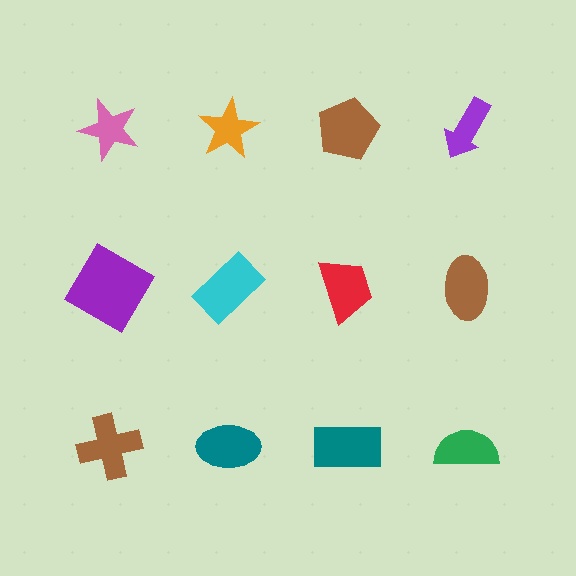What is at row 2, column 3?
A red trapezoid.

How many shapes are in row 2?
4 shapes.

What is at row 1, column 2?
An orange star.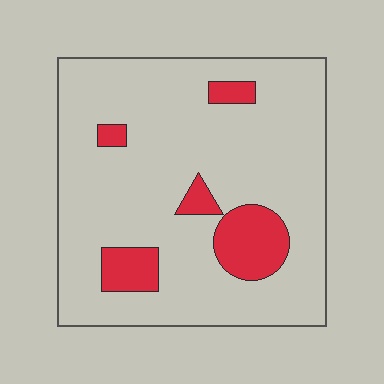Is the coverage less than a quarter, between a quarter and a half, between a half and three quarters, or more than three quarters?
Less than a quarter.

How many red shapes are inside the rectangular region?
5.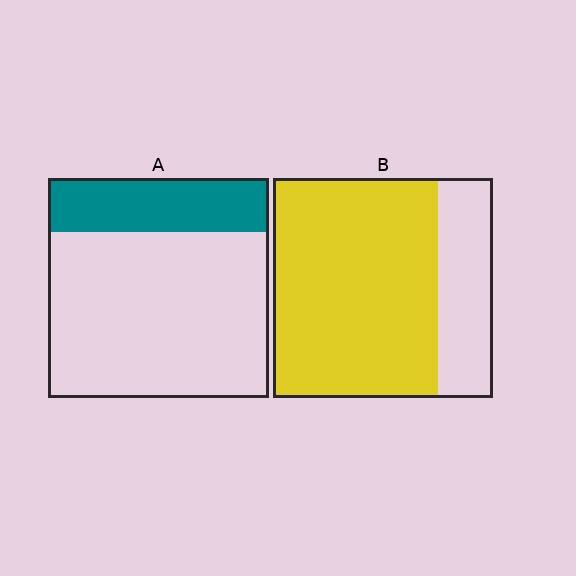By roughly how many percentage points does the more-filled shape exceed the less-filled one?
By roughly 50 percentage points (B over A).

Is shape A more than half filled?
No.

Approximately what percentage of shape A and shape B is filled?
A is approximately 25% and B is approximately 75%.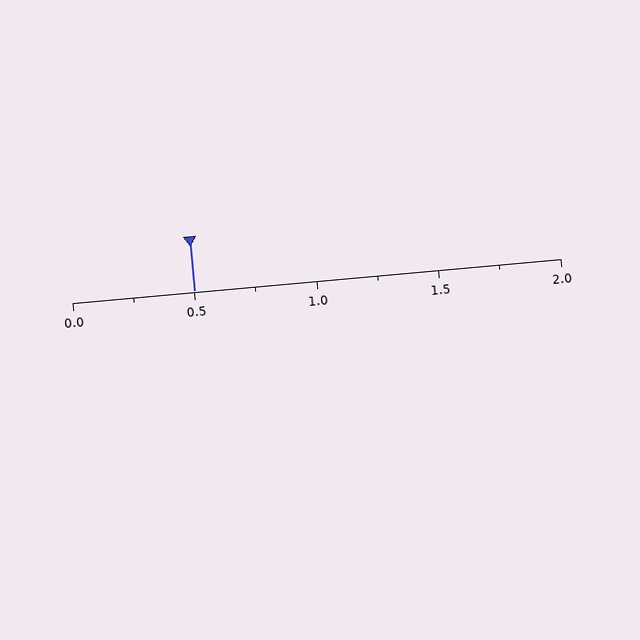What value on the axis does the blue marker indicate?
The marker indicates approximately 0.5.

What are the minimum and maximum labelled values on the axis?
The axis runs from 0.0 to 2.0.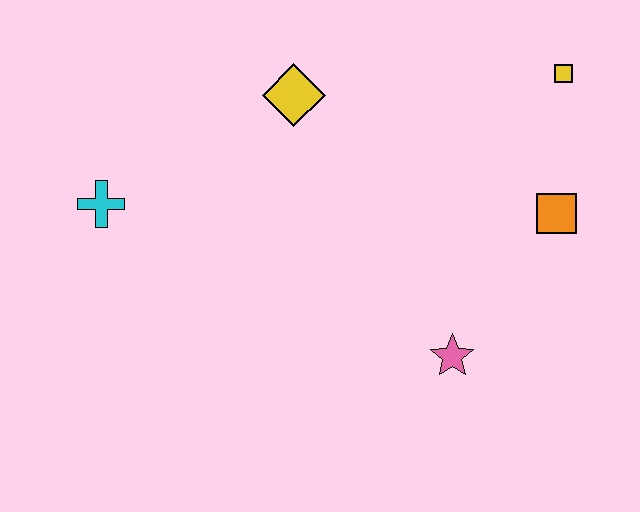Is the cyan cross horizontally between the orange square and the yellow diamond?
No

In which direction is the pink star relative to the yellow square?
The pink star is below the yellow square.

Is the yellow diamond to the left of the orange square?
Yes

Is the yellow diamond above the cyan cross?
Yes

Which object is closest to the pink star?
The orange square is closest to the pink star.